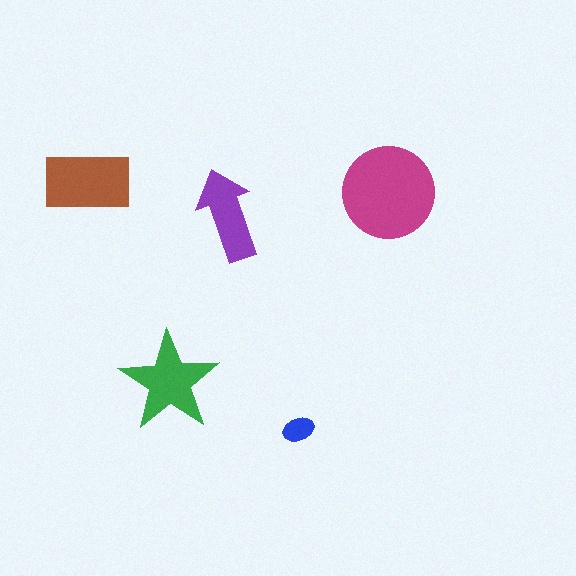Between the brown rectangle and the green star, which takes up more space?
The brown rectangle.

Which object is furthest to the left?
The brown rectangle is leftmost.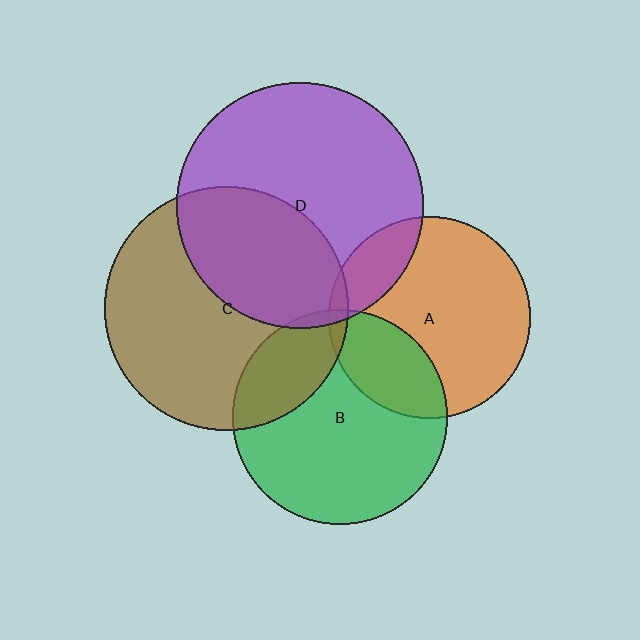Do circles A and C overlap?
Yes.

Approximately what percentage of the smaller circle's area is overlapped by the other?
Approximately 5%.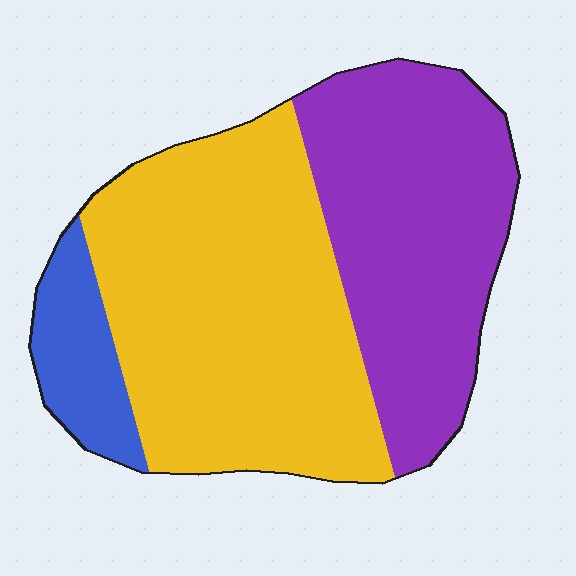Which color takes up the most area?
Yellow, at roughly 50%.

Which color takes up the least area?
Blue, at roughly 10%.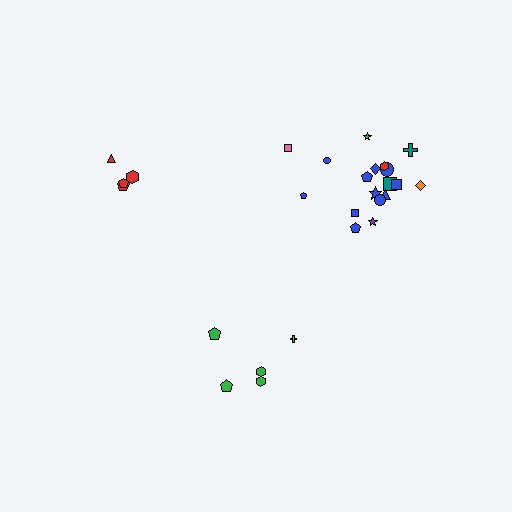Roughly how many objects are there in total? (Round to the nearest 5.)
Roughly 25 objects in total.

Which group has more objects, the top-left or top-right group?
The top-right group.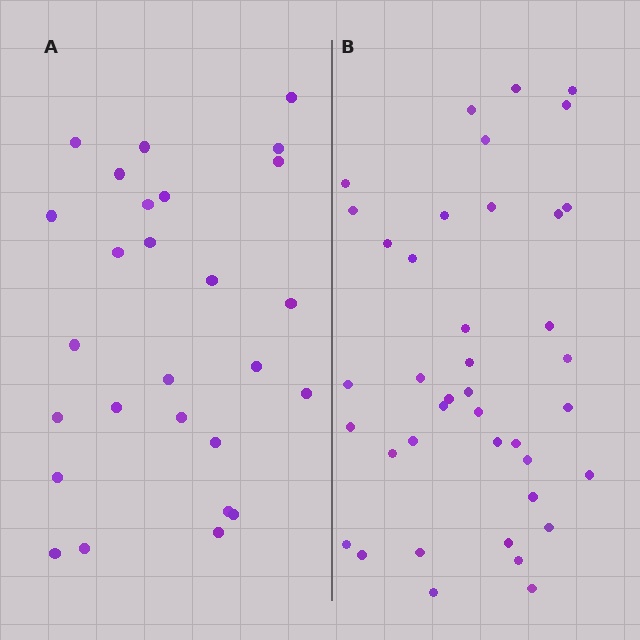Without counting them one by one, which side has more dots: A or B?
Region B (the right region) has more dots.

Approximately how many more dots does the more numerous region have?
Region B has approximately 15 more dots than region A.